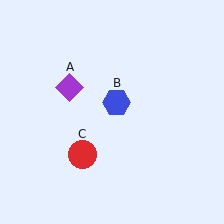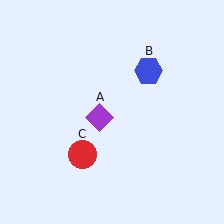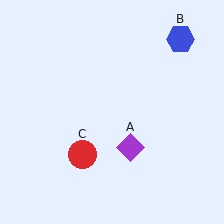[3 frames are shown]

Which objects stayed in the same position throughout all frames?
Red circle (object C) remained stationary.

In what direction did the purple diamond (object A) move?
The purple diamond (object A) moved down and to the right.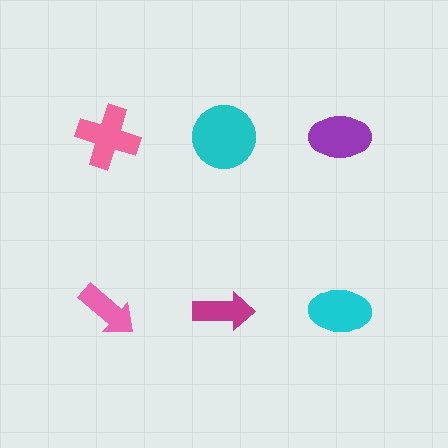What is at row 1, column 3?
A purple ellipse.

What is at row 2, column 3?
A cyan ellipse.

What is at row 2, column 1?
A pink arrow.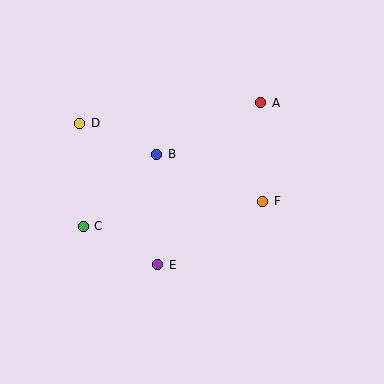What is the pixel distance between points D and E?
The distance between D and E is 162 pixels.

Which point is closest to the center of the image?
Point B at (157, 154) is closest to the center.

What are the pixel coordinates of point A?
Point A is at (261, 103).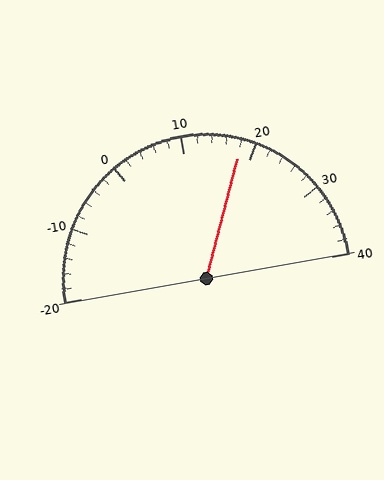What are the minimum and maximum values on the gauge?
The gauge ranges from -20 to 40.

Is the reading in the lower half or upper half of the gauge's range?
The reading is in the upper half of the range (-20 to 40).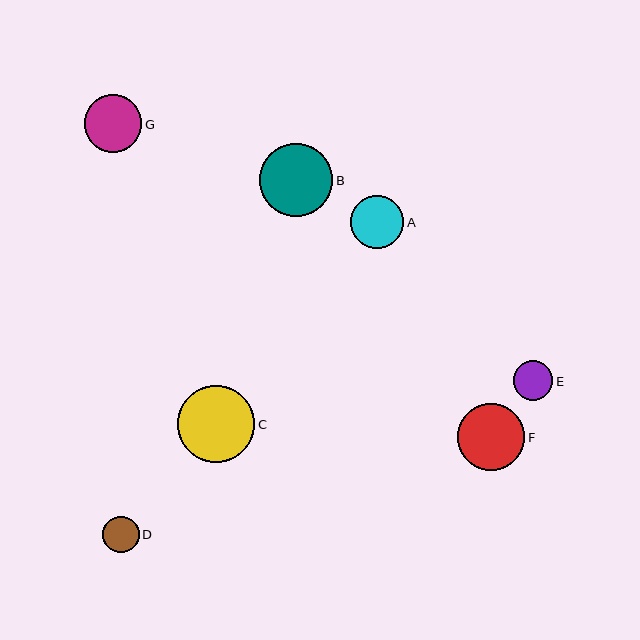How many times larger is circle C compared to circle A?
Circle C is approximately 1.5 times the size of circle A.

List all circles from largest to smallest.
From largest to smallest: C, B, F, G, A, E, D.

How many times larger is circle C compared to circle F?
Circle C is approximately 1.2 times the size of circle F.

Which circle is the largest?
Circle C is the largest with a size of approximately 77 pixels.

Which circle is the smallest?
Circle D is the smallest with a size of approximately 37 pixels.